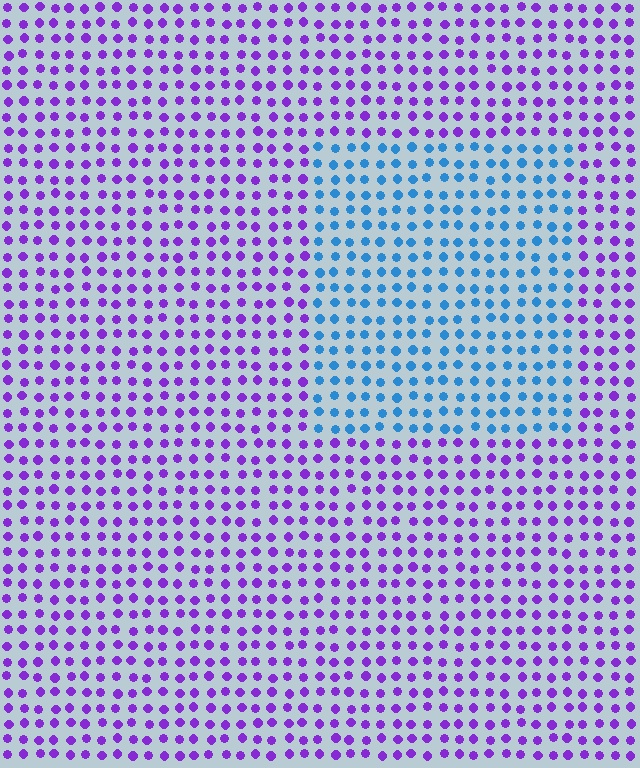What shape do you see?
I see a rectangle.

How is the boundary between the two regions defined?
The boundary is defined purely by a slight shift in hue (about 67 degrees). Spacing, size, and orientation are identical on both sides.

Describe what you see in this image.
The image is filled with small purple elements in a uniform arrangement. A rectangle-shaped region is visible where the elements are tinted to a slightly different hue, forming a subtle color boundary.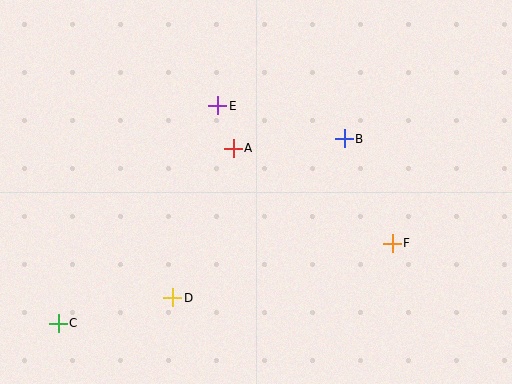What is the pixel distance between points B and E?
The distance between B and E is 131 pixels.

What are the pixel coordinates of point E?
Point E is at (218, 106).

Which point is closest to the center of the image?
Point A at (233, 149) is closest to the center.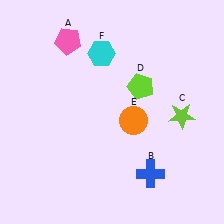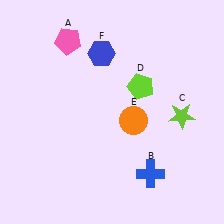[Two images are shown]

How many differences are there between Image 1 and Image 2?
There is 1 difference between the two images.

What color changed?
The hexagon (F) changed from cyan in Image 1 to blue in Image 2.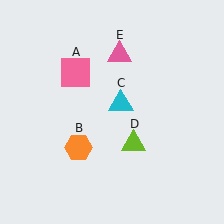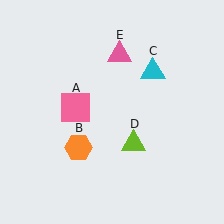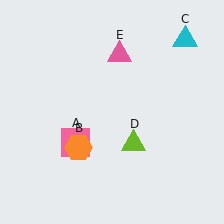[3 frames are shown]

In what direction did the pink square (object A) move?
The pink square (object A) moved down.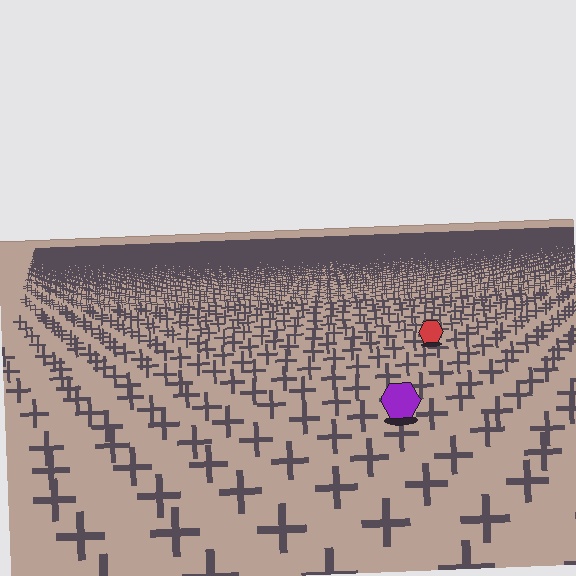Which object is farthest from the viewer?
The red hexagon is farthest from the viewer. It appears smaller and the ground texture around it is denser.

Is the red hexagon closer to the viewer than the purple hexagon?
No. The purple hexagon is closer — you can tell from the texture gradient: the ground texture is coarser near it.